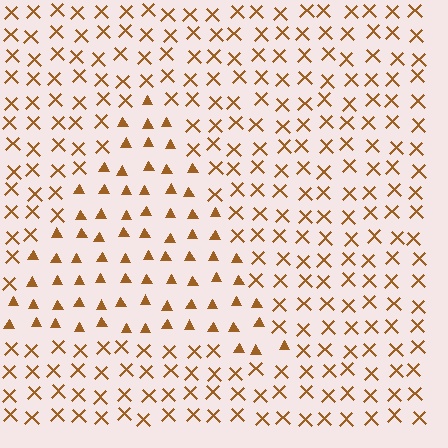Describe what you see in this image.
The image is filled with small brown elements arranged in a uniform grid. A triangle-shaped region contains triangles, while the surrounding area contains X marks. The boundary is defined purely by the change in element shape.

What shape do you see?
I see a triangle.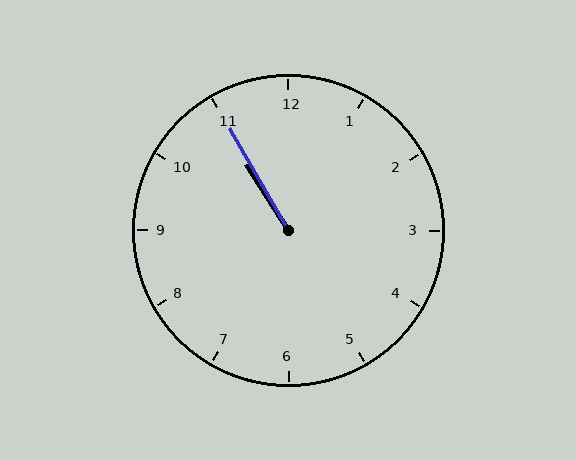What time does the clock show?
10:55.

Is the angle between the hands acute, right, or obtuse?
It is acute.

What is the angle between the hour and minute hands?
Approximately 2 degrees.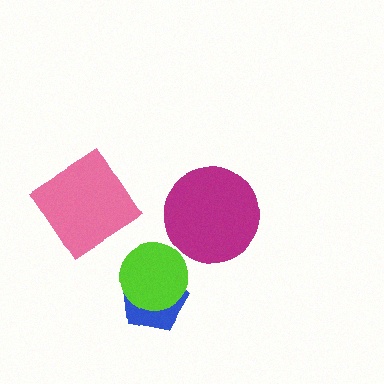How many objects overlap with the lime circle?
1 object overlaps with the lime circle.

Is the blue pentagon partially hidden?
Yes, it is partially covered by another shape.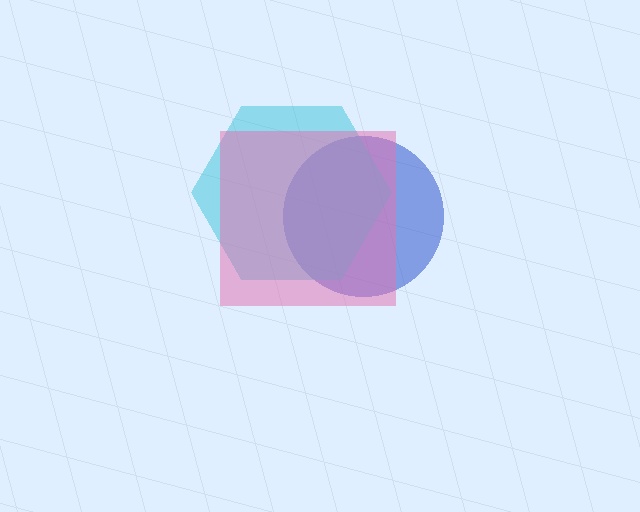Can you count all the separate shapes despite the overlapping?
Yes, there are 3 separate shapes.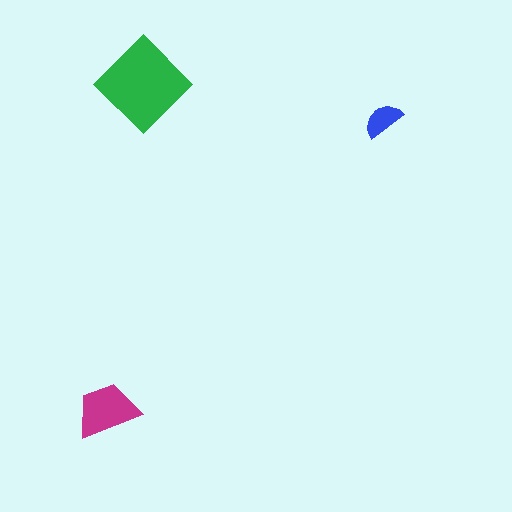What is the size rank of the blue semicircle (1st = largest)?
3rd.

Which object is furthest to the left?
The magenta trapezoid is leftmost.